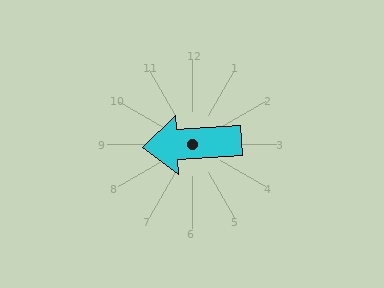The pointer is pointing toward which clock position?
Roughly 9 o'clock.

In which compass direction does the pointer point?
West.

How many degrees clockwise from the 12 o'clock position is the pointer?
Approximately 266 degrees.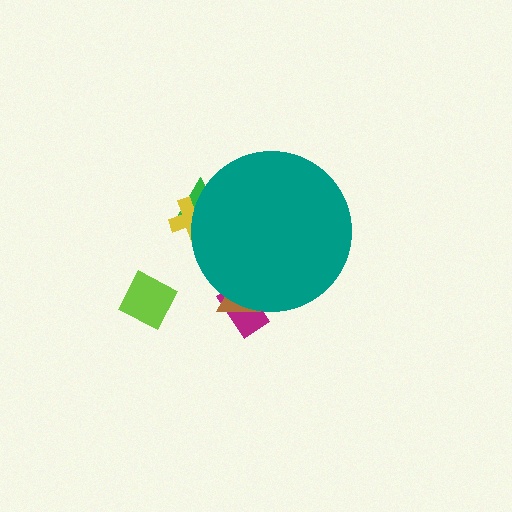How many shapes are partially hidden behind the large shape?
4 shapes are partially hidden.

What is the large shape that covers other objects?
A teal circle.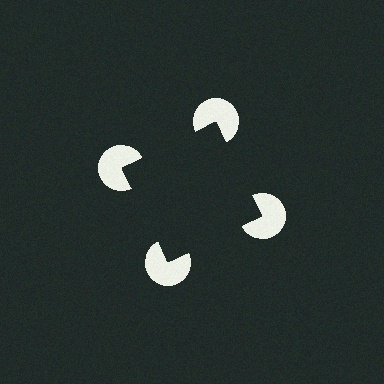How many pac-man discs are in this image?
There are 4 — one at each vertex of the illusory square.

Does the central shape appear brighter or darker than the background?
It typically appears slightly darker than the background, even though no actual brightness change is drawn.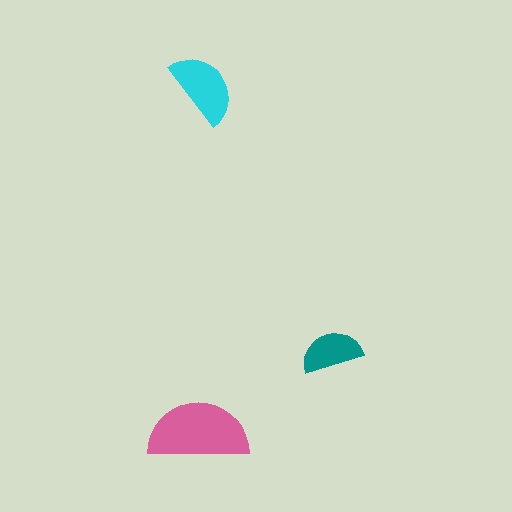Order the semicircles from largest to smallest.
the pink one, the cyan one, the teal one.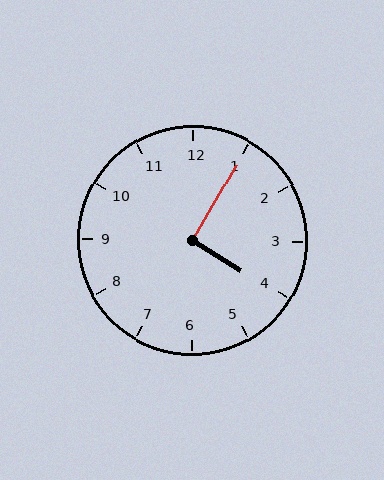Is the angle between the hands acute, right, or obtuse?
It is right.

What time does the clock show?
4:05.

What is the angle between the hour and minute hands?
Approximately 92 degrees.